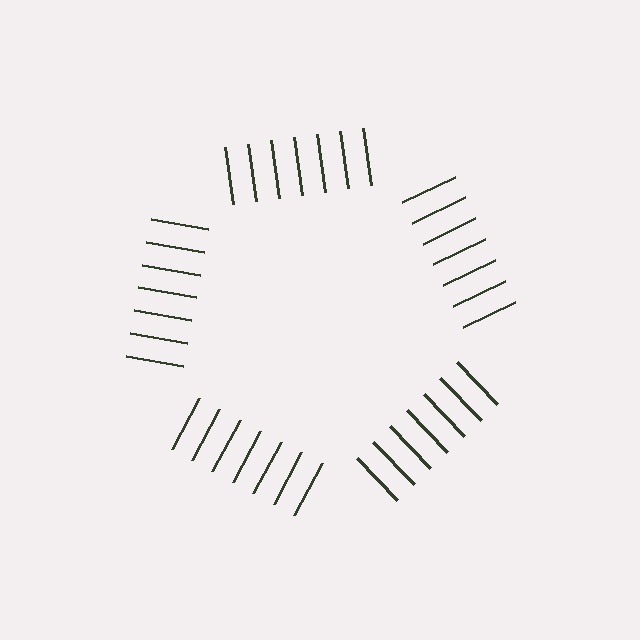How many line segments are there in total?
35 — 7 along each of the 5 edges.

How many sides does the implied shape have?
5 sides — the line-ends trace a pentagon.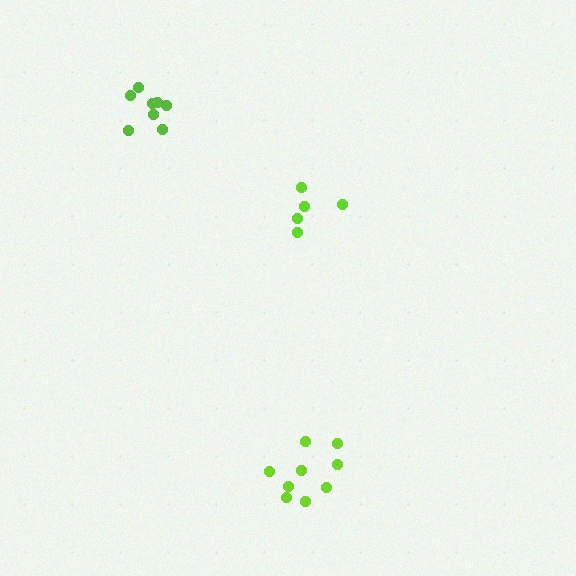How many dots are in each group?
Group 1: 9 dots, Group 2: 5 dots, Group 3: 8 dots (22 total).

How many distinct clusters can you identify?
There are 3 distinct clusters.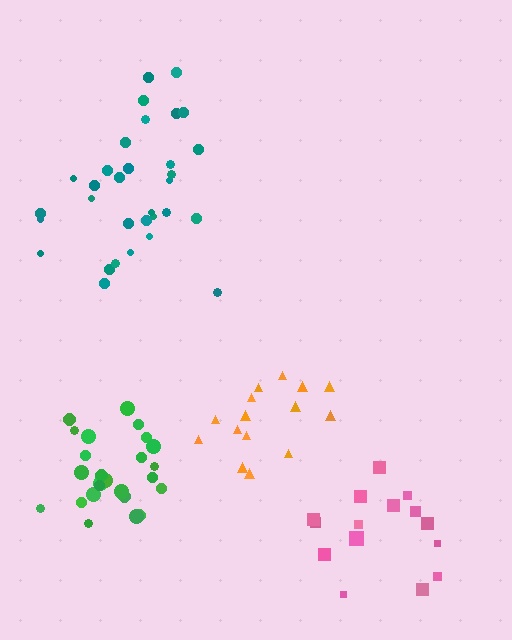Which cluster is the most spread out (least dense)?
Orange.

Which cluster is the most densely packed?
Green.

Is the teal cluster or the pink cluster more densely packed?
Teal.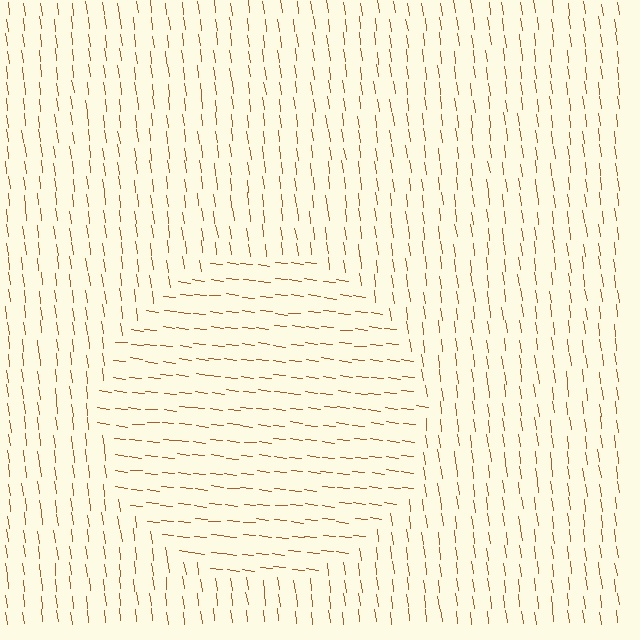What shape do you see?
I see a circle.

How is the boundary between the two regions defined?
The boundary is defined purely by a change in line orientation (approximately 76 degrees difference). All lines are the same color and thickness.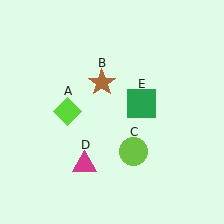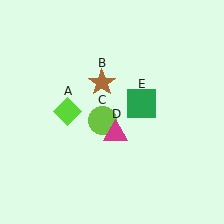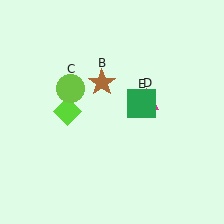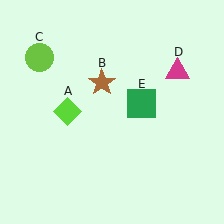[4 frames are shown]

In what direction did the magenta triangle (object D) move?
The magenta triangle (object D) moved up and to the right.